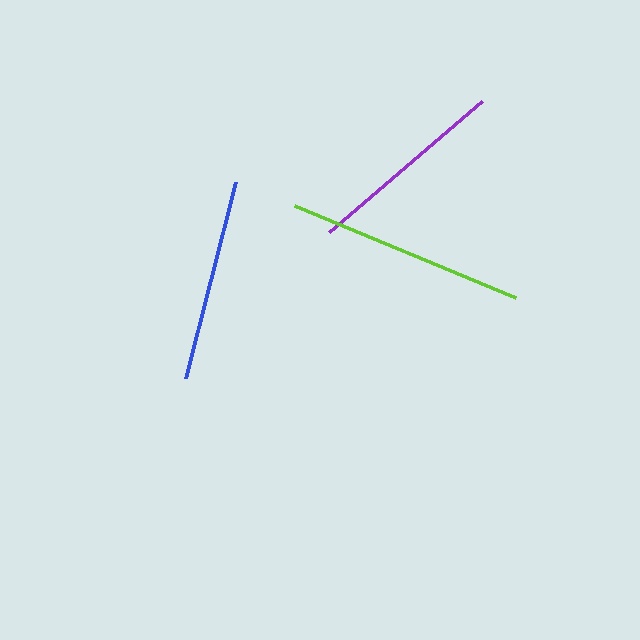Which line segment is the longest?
The lime line is the longest at approximately 239 pixels.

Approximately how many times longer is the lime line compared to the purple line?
The lime line is approximately 1.2 times the length of the purple line.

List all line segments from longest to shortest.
From longest to shortest: lime, blue, purple.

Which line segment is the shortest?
The purple line is the shortest at approximately 201 pixels.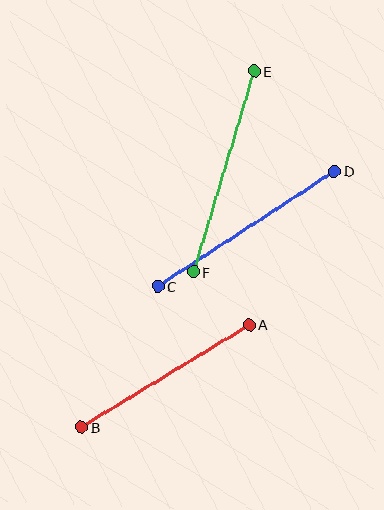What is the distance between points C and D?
The distance is approximately 211 pixels.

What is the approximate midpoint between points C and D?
The midpoint is at approximately (246, 229) pixels.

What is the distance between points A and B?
The distance is approximately 197 pixels.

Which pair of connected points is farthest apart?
Points C and D are farthest apart.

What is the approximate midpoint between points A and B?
The midpoint is at approximately (165, 376) pixels.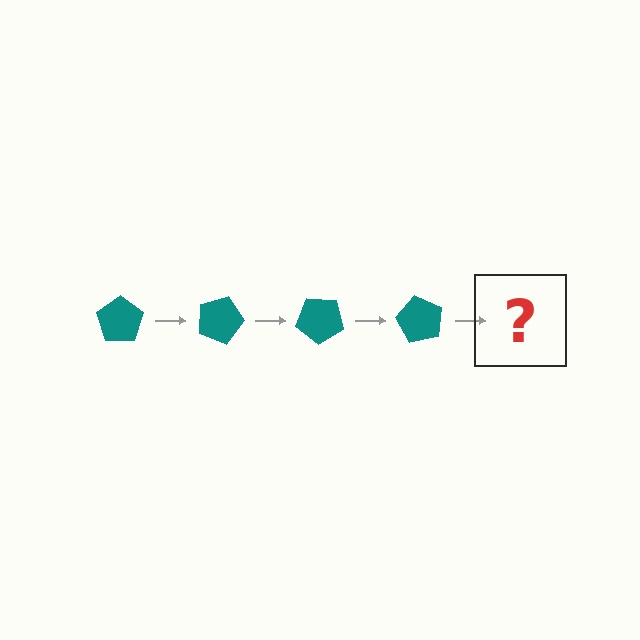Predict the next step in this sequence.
The next step is a teal pentagon rotated 80 degrees.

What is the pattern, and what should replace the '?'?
The pattern is that the pentagon rotates 20 degrees each step. The '?' should be a teal pentagon rotated 80 degrees.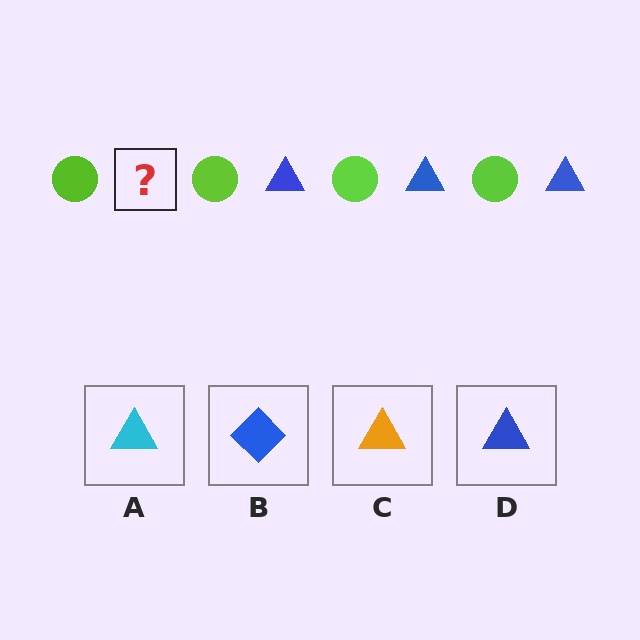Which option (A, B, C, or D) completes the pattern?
D.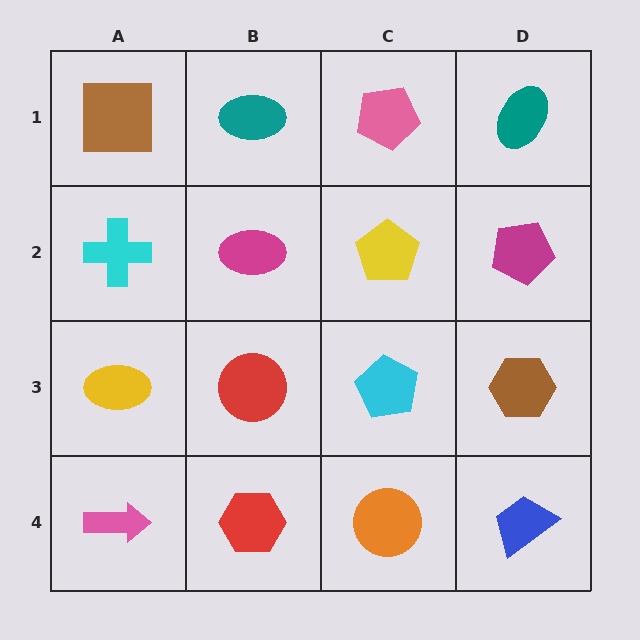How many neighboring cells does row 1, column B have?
3.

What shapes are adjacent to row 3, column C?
A yellow pentagon (row 2, column C), an orange circle (row 4, column C), a red circle (row 3, column B), a brown hexagon (row 3, column D).